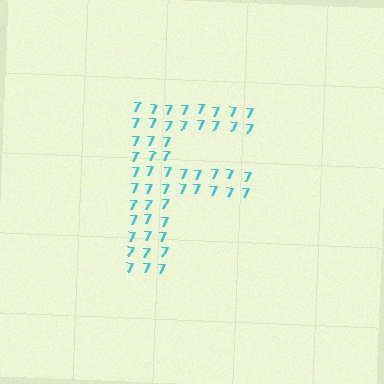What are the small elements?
The small elements are digit 7's.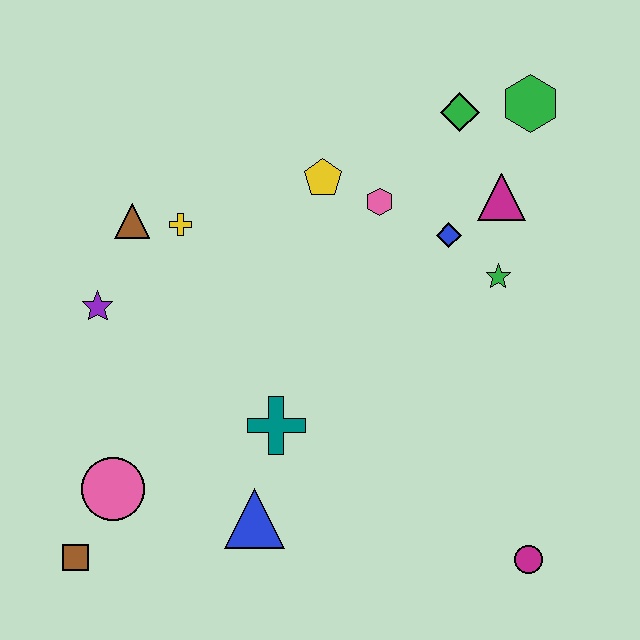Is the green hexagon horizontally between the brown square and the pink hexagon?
No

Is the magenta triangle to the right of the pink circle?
Yes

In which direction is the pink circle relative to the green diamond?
The pink circle is below the green diamond.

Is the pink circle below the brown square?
No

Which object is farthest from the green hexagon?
The brown square is farthest from the green hexagon.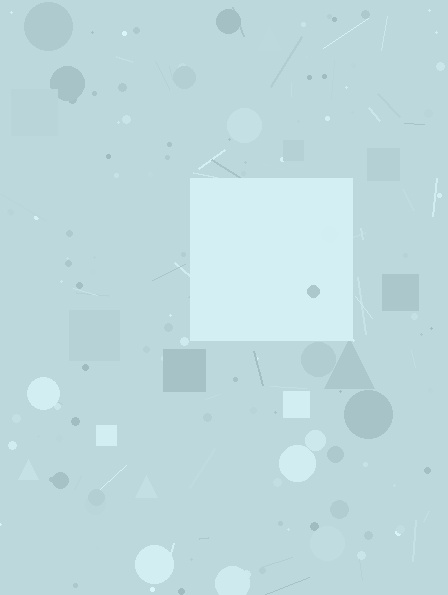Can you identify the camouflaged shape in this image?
The camouflaged shape is a square.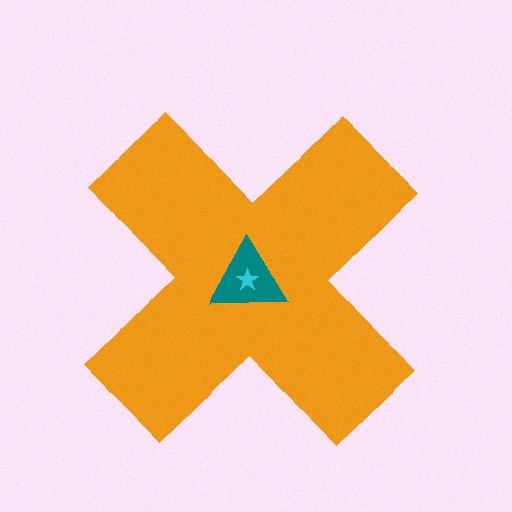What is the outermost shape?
The orange cross.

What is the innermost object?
The cyan star.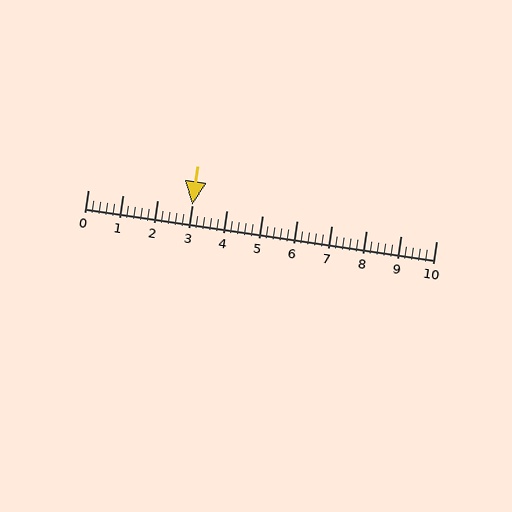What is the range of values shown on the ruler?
The ruler shows values from 0 to 10.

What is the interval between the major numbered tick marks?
The major tick marks are spaced 1 units apart.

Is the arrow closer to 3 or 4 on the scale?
The arrow is closer to 3.